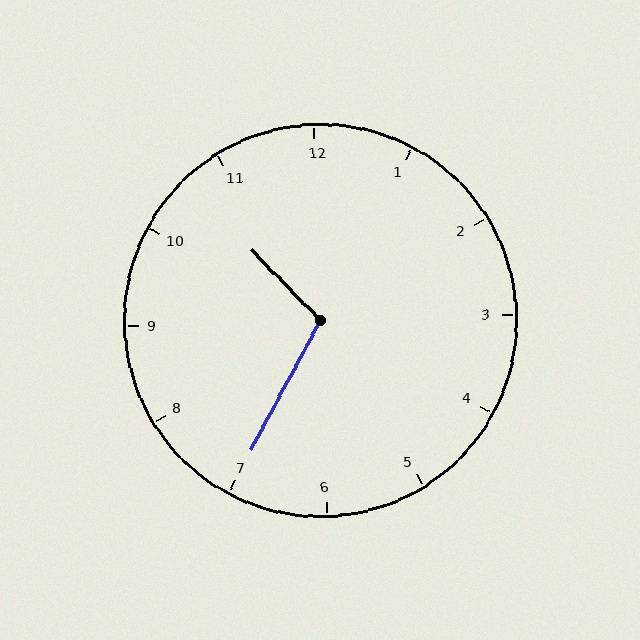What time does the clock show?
10:35.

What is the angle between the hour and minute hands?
Approximately 108 degrees.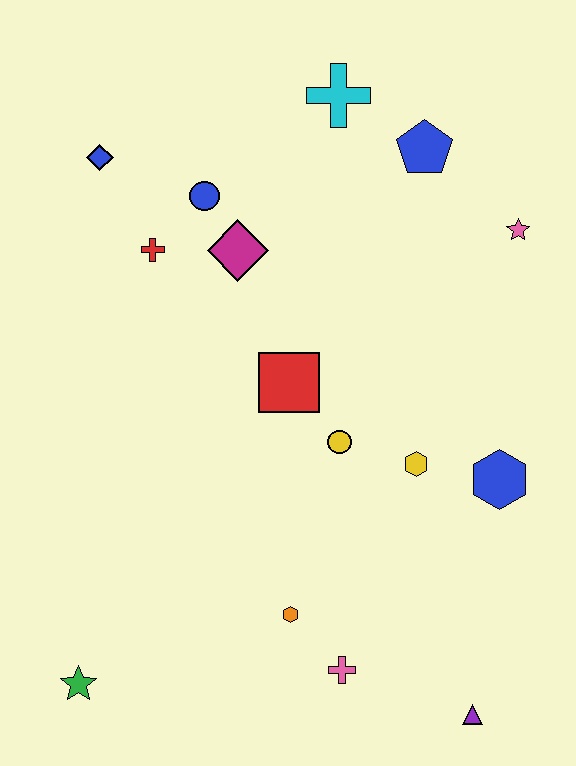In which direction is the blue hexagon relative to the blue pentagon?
The blue hexagon is below the blue pentagon.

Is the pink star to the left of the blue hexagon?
No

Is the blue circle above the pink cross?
Yes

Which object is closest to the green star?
The orange hexagon is closest to the green star.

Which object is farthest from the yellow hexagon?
The blue diamond is farthest from the yellow hexagon.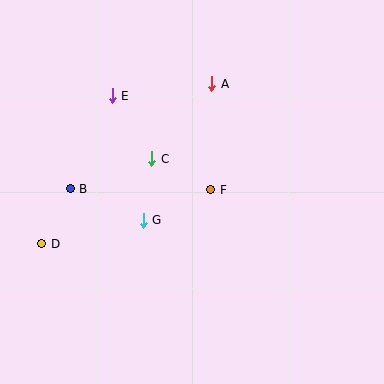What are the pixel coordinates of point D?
Point D is at (42, 244).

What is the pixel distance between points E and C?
The distance between E and C is 75 pixels.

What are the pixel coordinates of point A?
Point A is at (212, 84).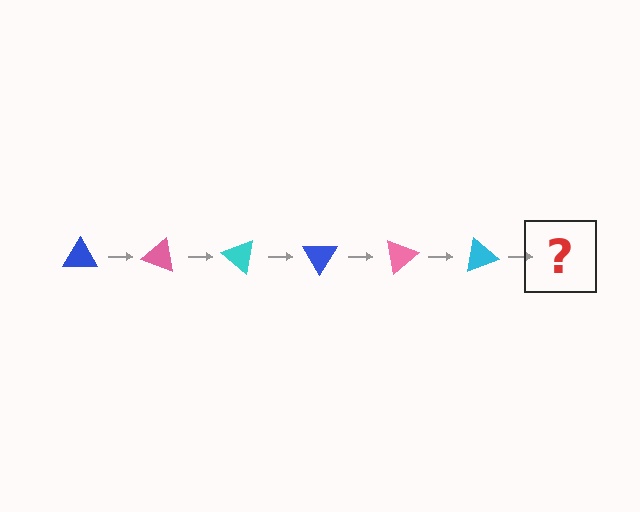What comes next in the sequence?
The next element should be a blue triangle, rotated 120 degrees from the start.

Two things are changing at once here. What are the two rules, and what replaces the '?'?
The two rules are that it rotates 20 degrees each step and the color cycles through blue, pink, and cyan. The '?' should be a blue triangle, rotated 120 degrees from the start.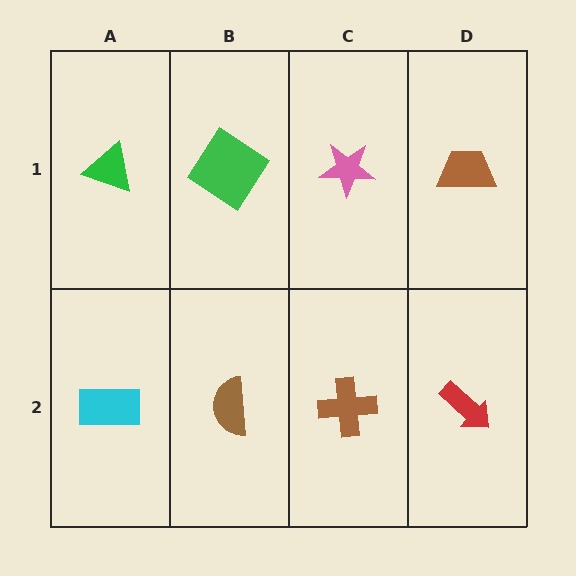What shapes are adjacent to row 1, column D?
A red arrow (row 2, column D), a pink star (row 1, column C).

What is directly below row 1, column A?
A cyan rectangle.